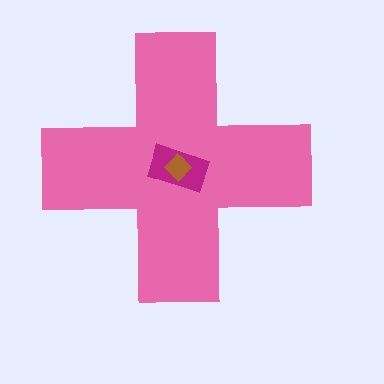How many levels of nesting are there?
3.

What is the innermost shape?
The brown diamond.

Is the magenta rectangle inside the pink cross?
Yes.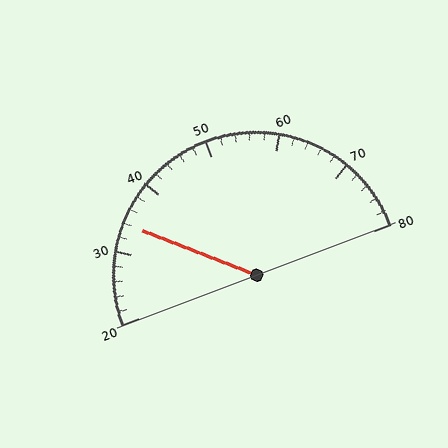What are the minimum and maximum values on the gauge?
The gauge ranges from 20 to 80.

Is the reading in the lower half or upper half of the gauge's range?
The reading is in the lower half of the range (20 to 80).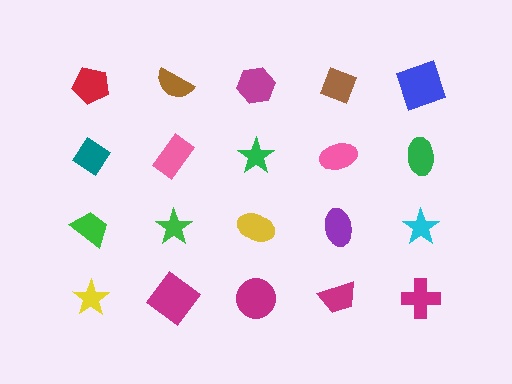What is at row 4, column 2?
A magenta diamond.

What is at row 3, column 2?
A green star.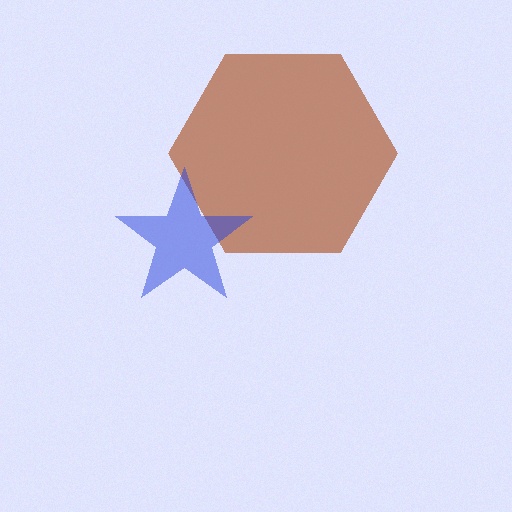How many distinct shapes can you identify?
There are 2 distinct shapes: a brown hexagon, a blue star.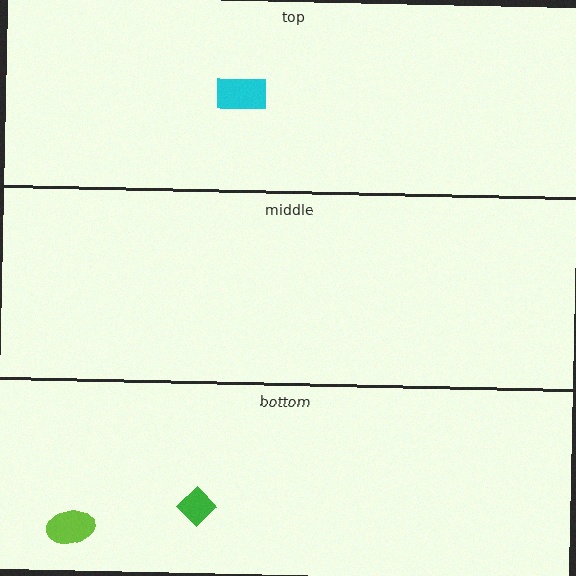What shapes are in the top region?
The cyan rectangle.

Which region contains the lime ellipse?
The bottom region.